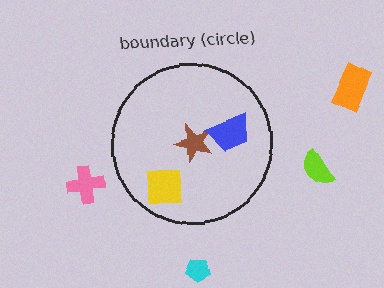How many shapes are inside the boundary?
3 inside, 4 outside.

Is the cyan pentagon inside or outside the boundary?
Outside.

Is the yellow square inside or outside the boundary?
Inside.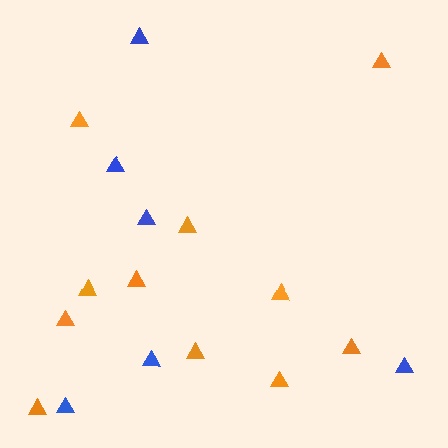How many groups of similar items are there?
There are 2 groups: one group of blue triangles (6) and one group of orange triangles (11).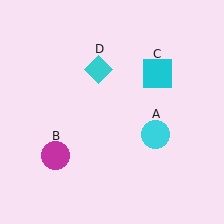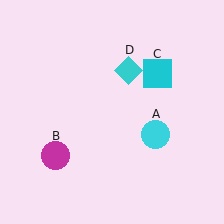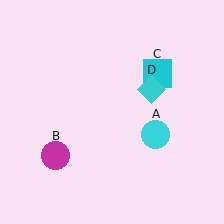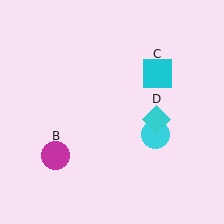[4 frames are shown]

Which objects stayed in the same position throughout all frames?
Cyan circle (object A) and magenta circle (object B) and cyan square (object C) remained stationary.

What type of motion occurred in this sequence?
The cyan diamond (object D) rotated clockwise around the center of the scene.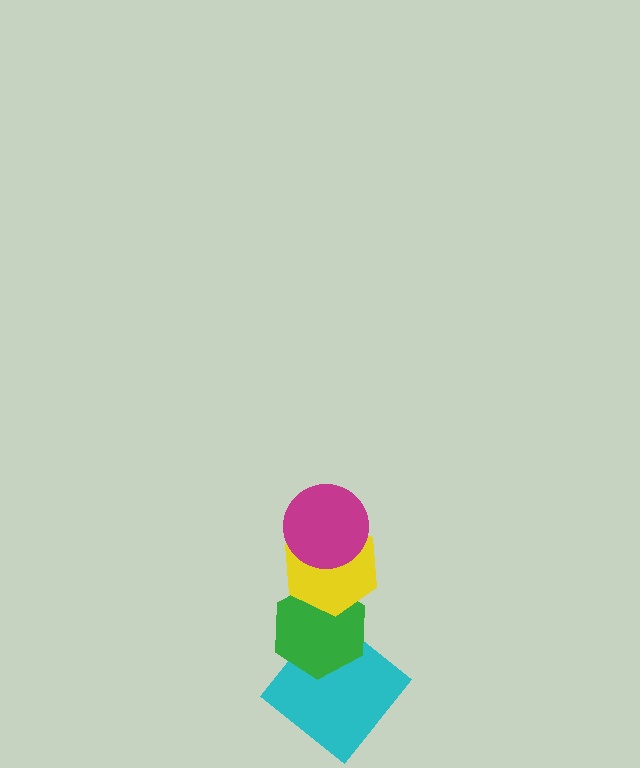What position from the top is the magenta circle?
The magenta circle is 1st from the top.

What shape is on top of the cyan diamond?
The green hexagon is on top of the cyan diamond.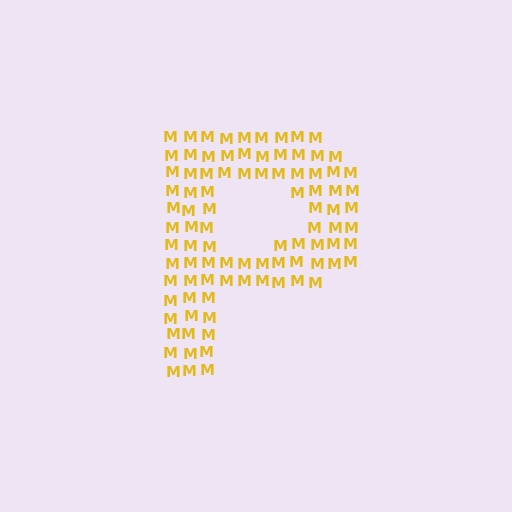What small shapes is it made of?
It is made of small letter M's.